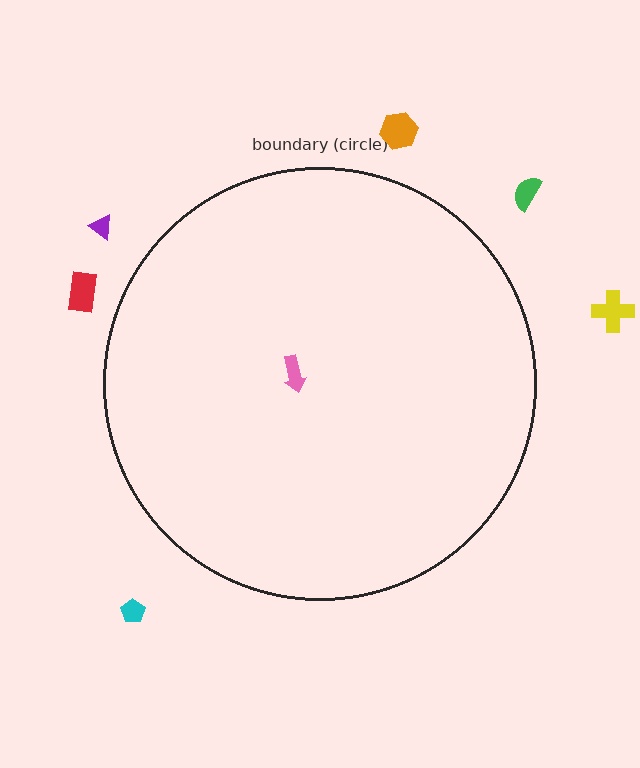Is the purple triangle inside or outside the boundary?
Outside.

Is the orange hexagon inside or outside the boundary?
Outside.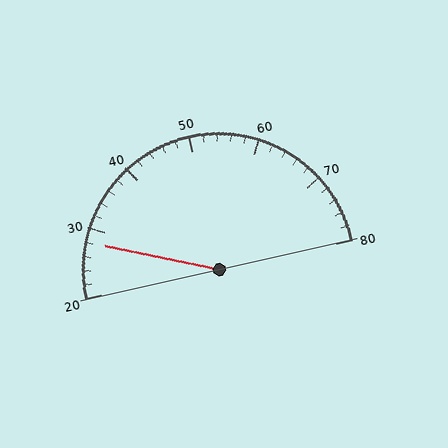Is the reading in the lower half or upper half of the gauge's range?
The reading is in the lower half of the range (20 to 80).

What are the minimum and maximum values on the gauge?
The gauge ranges from 20 to 80.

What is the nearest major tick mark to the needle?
The nearest major tick mark is 30.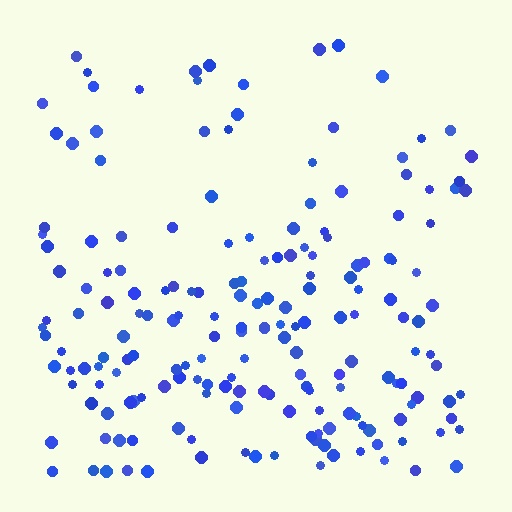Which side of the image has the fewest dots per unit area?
The top.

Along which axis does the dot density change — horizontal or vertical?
Vertical.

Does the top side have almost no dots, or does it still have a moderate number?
Still a moderate number, just noticeably fewer than the bottom.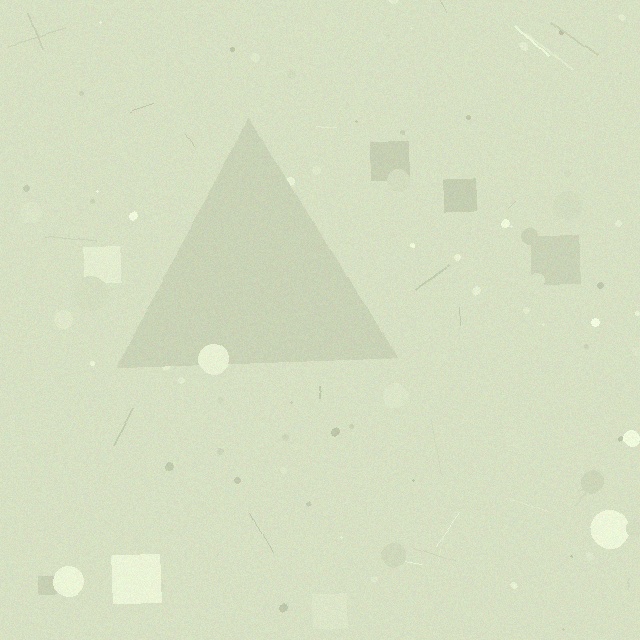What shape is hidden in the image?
A triangle is hidden in the image.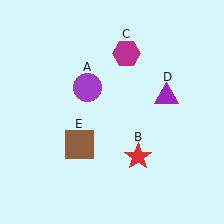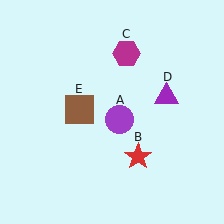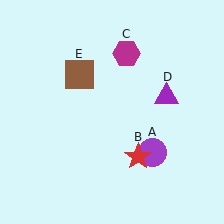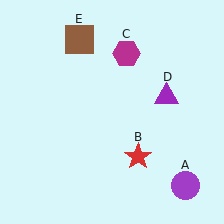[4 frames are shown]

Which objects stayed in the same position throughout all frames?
Red star (object B) and magenta hexagon (object C) and purple triangle (object D) remained stationary.